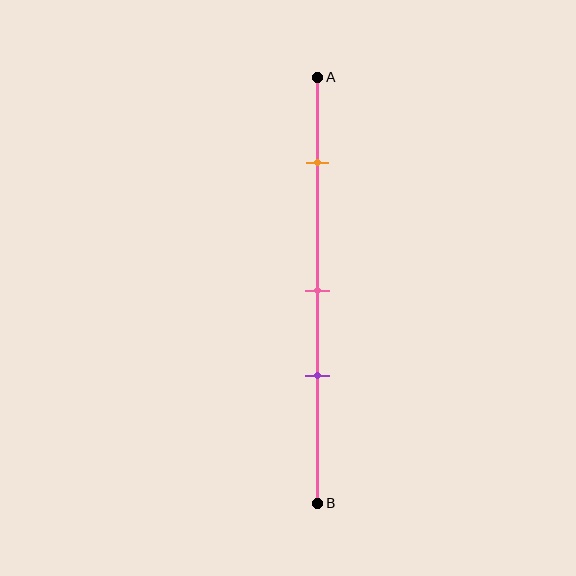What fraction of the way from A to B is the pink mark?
The pink mark is approximately 50% (0.5) of the way from A to B.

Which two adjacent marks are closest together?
The pink and purple marks are the closest adjacent pair.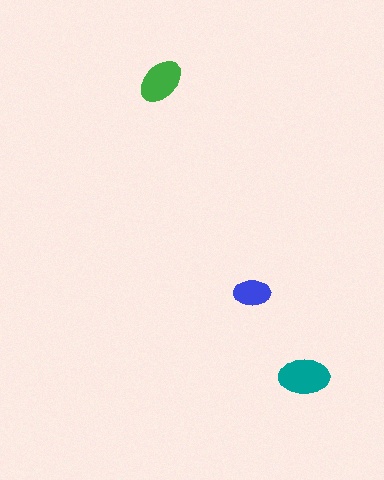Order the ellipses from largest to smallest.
the teal one, the green one, the blue one.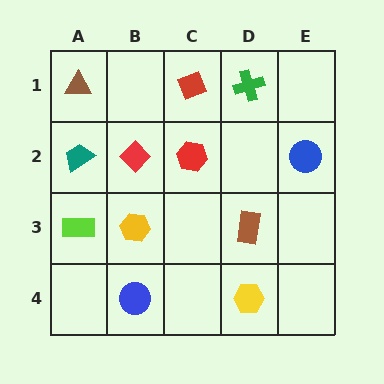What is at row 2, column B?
A red diamond.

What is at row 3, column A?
A lime rectangle.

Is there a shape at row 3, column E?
No, that cell is empty.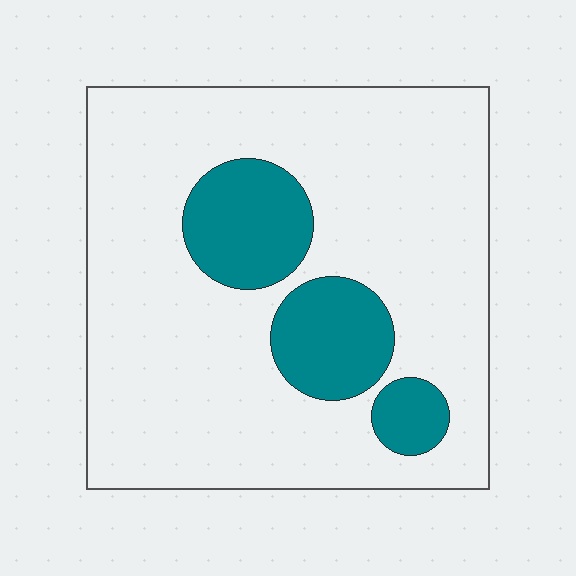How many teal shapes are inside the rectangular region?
3.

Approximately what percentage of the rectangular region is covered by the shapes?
Approximately 20%.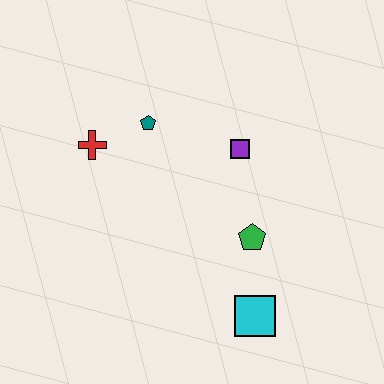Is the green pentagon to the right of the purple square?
Yes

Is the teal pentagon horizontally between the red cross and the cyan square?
Yes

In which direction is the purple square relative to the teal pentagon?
The purple square is to the right of the teal pentagon.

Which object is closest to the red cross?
The teal pentagon is closest to the red cross.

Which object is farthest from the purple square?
The cyan square is farthest from the purple square.